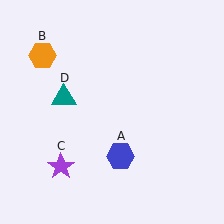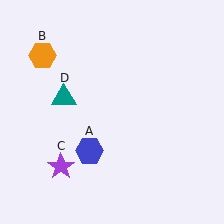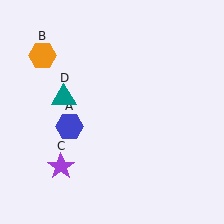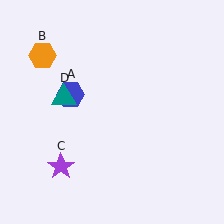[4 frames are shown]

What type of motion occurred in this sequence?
The blue hexagon (object A) rotated clockwise around the center of the scene.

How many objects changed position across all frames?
1 object changed position: blue hexagon (object A).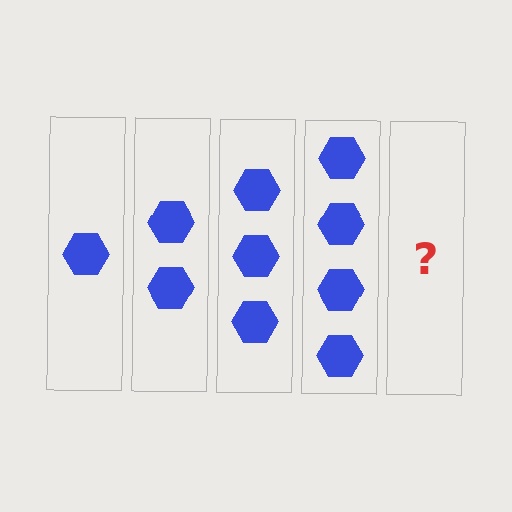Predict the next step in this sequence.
The next step is 5 hexagons.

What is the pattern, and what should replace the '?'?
The pattern is that each step adds one more hexagon. The '?' should be 5 hexagons.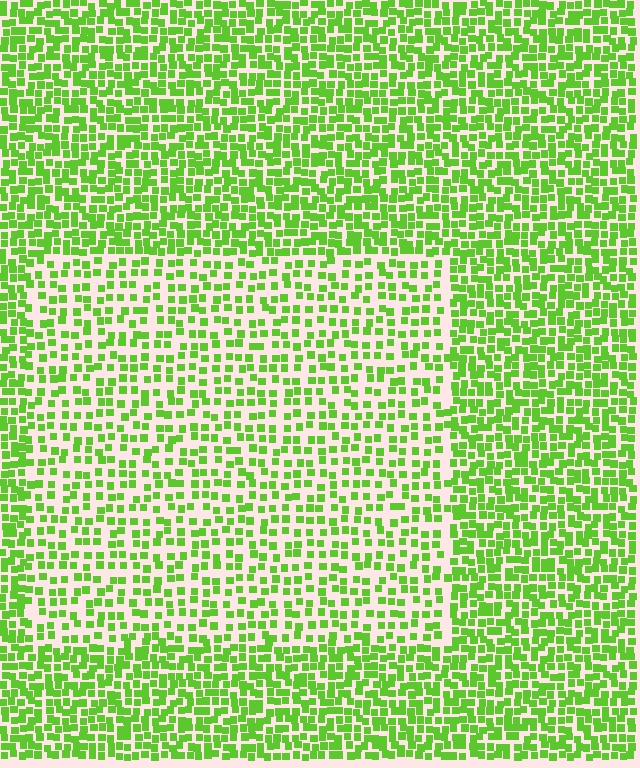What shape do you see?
I see a rectangle.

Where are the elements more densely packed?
The elements are more densely packed outside the rectangle boundary.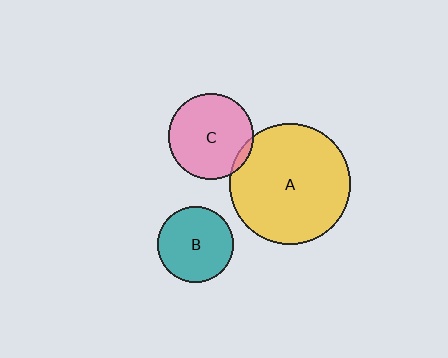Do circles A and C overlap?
Yes.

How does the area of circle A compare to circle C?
Approximately 2.0 times.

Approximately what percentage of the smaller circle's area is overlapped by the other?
Approximately 5%.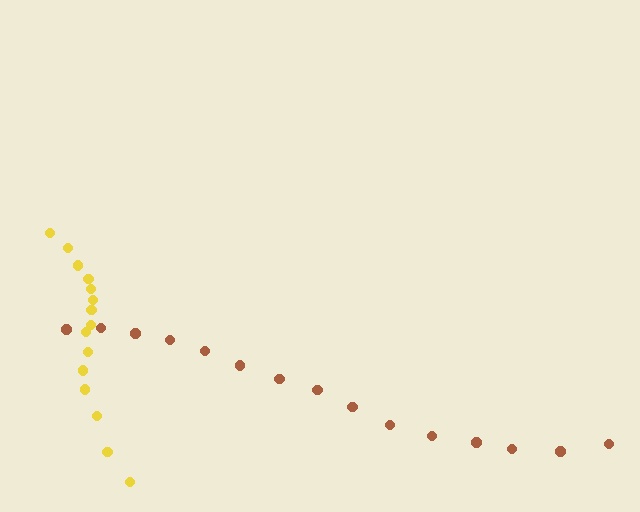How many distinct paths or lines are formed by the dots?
There are 2 distinct paths.